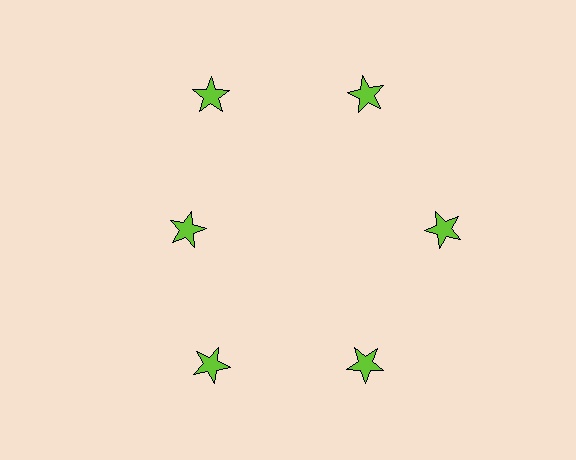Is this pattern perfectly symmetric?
No. The 6 lime stars are arranged in a ring, but one element near the 9 o'clock position is pulled inward toward the center, breaking the 6-fold rotational symmetry.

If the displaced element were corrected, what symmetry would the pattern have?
It would have 6-fold rotational symmetry — the pattern would map onto itself every 60 degrees.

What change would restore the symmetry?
The symmetry would be restored by moving it outward, back onto the ring so that all 6 stars sit at equal angles and equal distance from the center.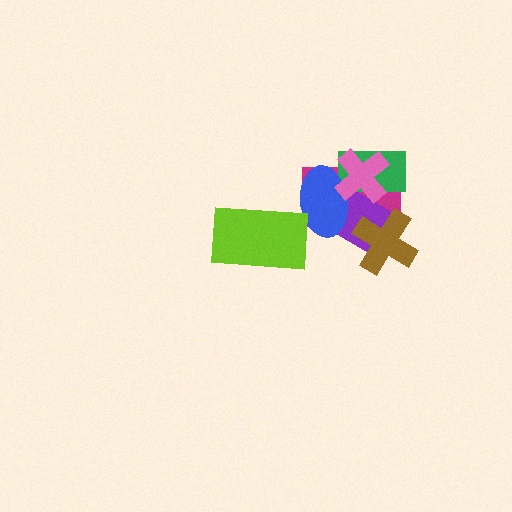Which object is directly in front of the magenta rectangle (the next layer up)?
The purple rectangle is directly in front of the magenta rectangle.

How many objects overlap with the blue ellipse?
5 objects overlap with the blue ellipse.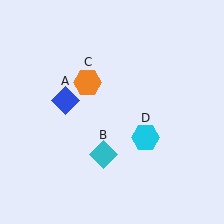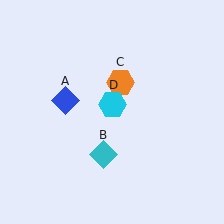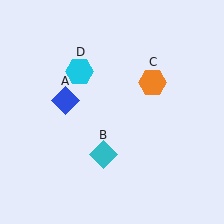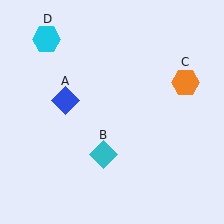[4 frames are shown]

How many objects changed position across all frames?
2 objects changed position: orange hexagon (object C), cyan hexagon (object D).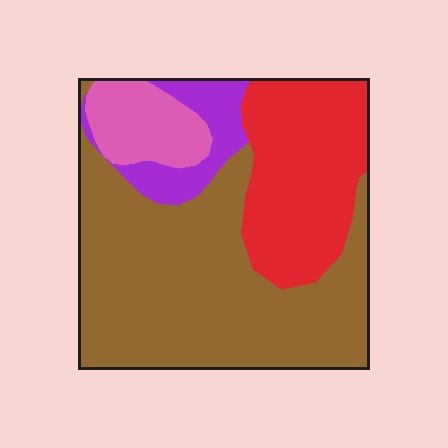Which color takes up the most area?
Brown, at roughly 55%.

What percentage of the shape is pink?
Pink covers 10% of the shape.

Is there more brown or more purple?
Brown.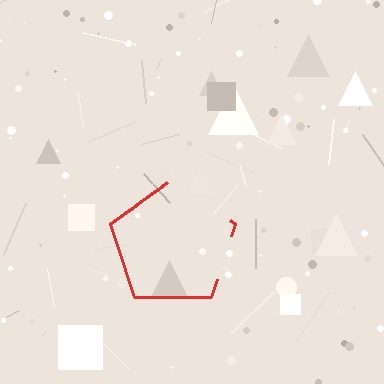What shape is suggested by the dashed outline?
The dashed outline suggests a pentagon.